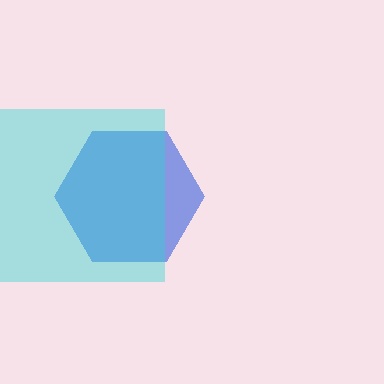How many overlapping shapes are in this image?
There are 2 overlapping shapes in the image.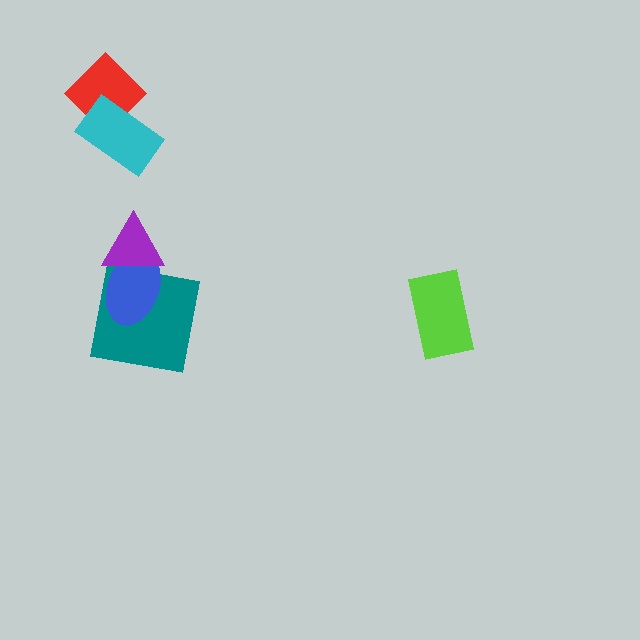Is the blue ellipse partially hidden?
Yes, it is partially covered by another shape.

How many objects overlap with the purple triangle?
2 objects overlap with the purple triangle.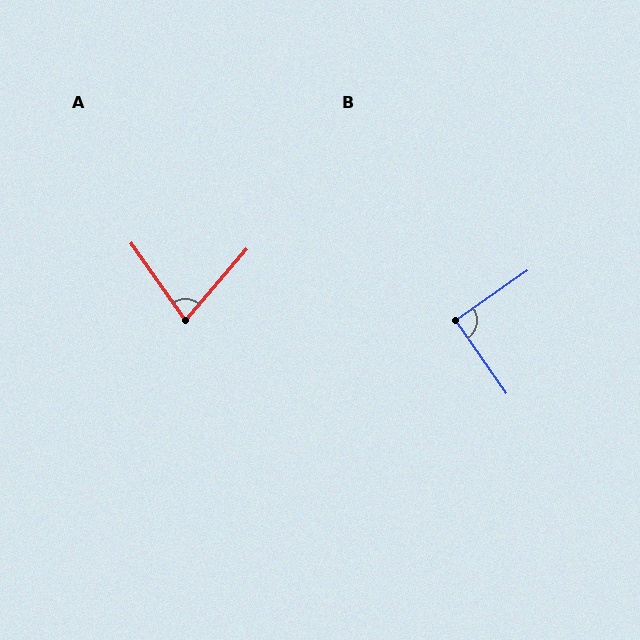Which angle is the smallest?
A, at approximately 76 degrees.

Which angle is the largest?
B, at approximately 90 degrees.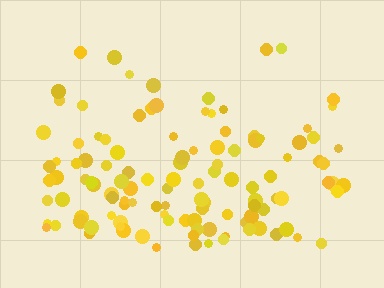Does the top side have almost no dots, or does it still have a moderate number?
Still a moderate number, just noticeably fewer than the bottom.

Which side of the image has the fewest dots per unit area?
The top.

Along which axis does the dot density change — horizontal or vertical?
Vertical.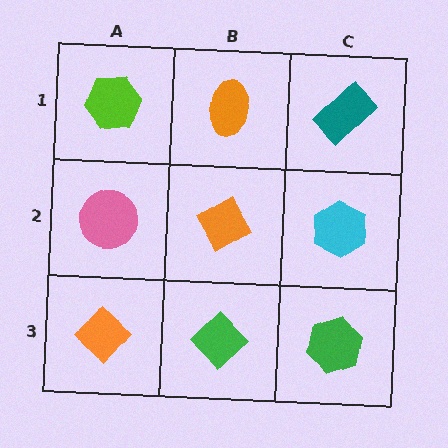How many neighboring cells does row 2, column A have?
3.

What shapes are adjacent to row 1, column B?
An orange diamond (row 2, column B), a lime hexagon (row 1, column A), a teal rectangle (row 1, column C).